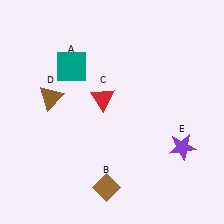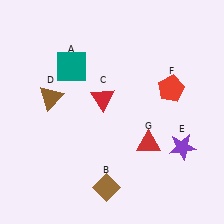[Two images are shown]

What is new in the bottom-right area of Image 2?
A red triangle (G) was added in the bottom-right area of Image 2.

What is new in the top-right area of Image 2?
A red pentagon (F) was added in the top-right area of Image 2.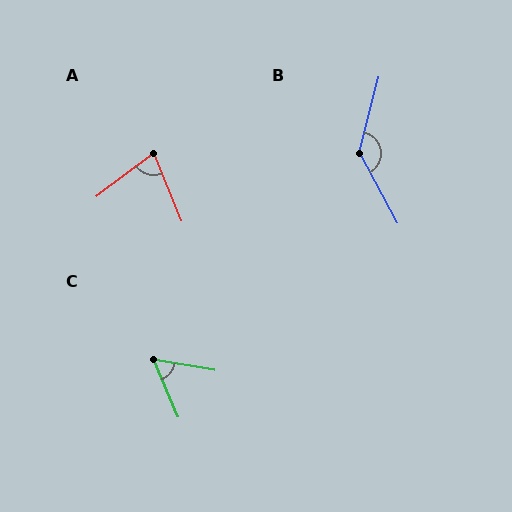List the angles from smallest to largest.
C (57°), A (75°), B (138°).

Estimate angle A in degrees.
Approximately 75 degrees.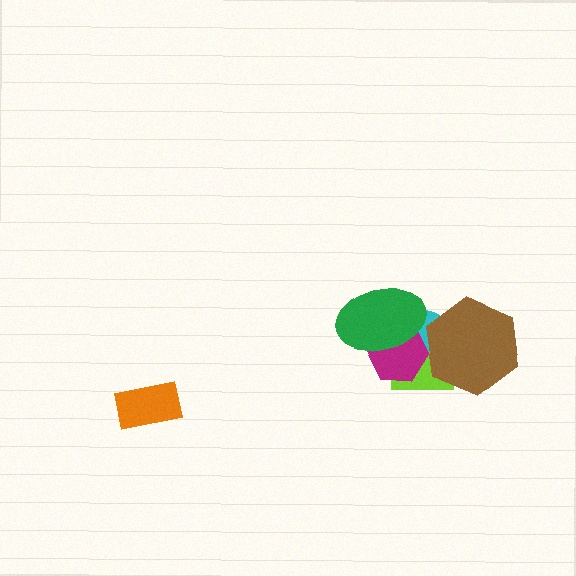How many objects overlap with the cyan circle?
4 objects overlap with the cyan circle.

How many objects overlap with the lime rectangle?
4 objects overlap with the lime rectangle.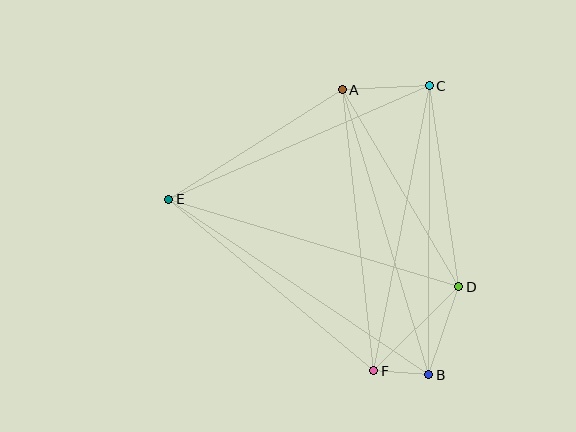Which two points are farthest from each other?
Points B and E are farthest from each other.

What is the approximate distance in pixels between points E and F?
The distance between E and F is approximately 267 pixels.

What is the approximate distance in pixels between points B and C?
The distance between B and C is approximately 289 pixels.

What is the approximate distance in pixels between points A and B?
The distance between A and B is approximately 298 pixels.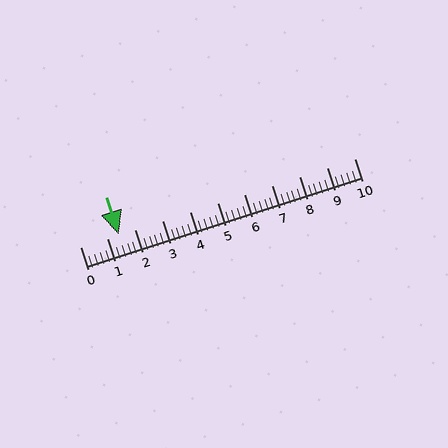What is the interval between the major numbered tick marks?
The major tick marks are spaced 1 units apart.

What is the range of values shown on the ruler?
The ruler shows values from 0 to 10.